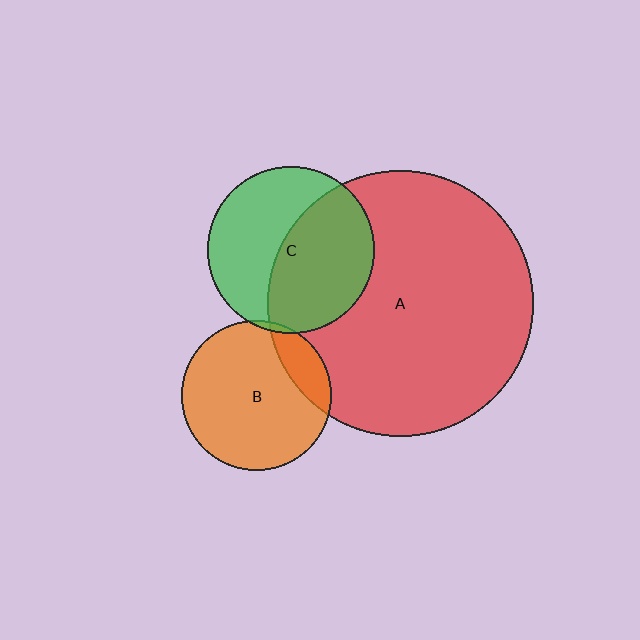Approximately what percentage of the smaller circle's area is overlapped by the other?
Approximately 50%.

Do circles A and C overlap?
Yes.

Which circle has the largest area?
Circle A (red).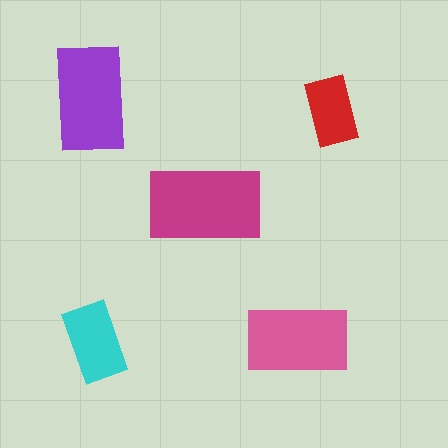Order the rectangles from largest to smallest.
the magenta one, the purple one, the pink one, the cyan one, the red one.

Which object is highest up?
The purple rectangle is topmost.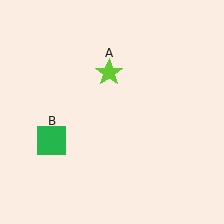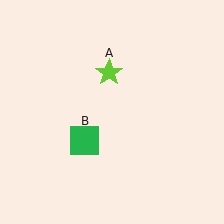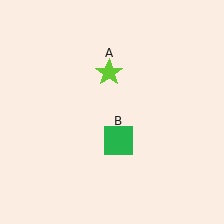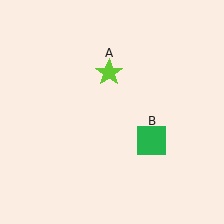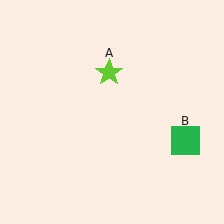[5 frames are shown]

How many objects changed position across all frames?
1 object changed position: green square (object B).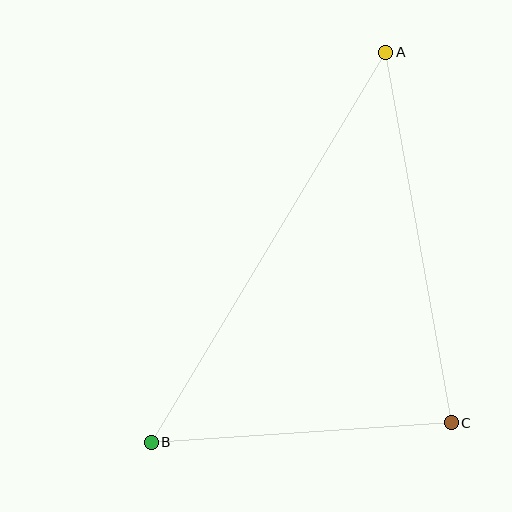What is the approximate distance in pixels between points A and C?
The distance between A and C is approximately 376 pixels.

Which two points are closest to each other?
Points B and C are closest to each other.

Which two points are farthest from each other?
Points A and B are farthest from each other.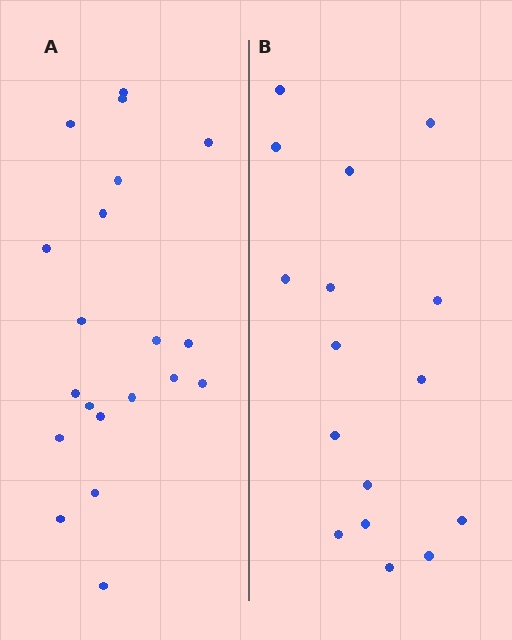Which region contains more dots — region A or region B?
Region A (the left region) has more dots.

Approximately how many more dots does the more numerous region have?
Region A has about 4 more dots than region B.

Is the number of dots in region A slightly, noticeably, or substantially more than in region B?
Region A has noticeably more, but not dramatically so. The ratio is roughly 1.2 to 1.